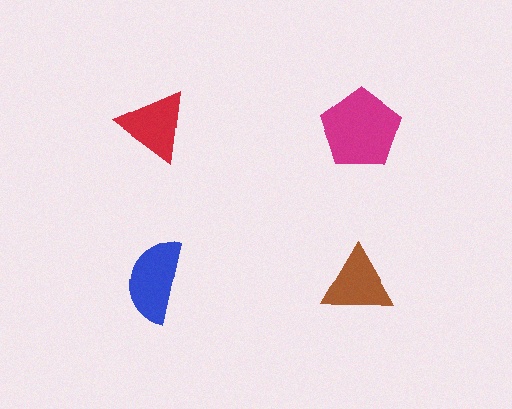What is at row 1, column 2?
A magenta pentagon.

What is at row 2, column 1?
A blue semicircle.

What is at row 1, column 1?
A red triangle.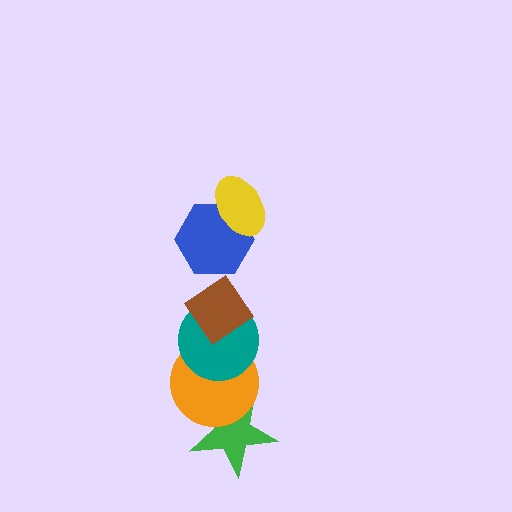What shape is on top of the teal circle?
The brown diamond is on top of the teal circle.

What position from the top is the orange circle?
The orange circle is 5th from the top.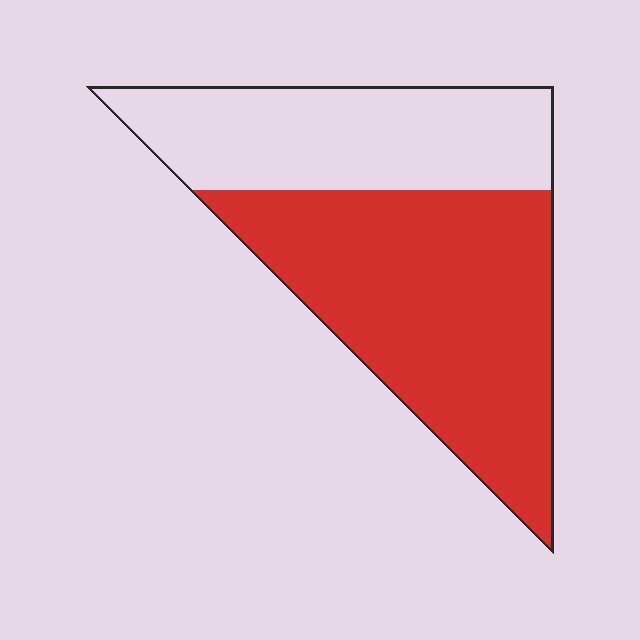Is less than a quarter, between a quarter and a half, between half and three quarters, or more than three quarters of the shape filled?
Between half and three quarters.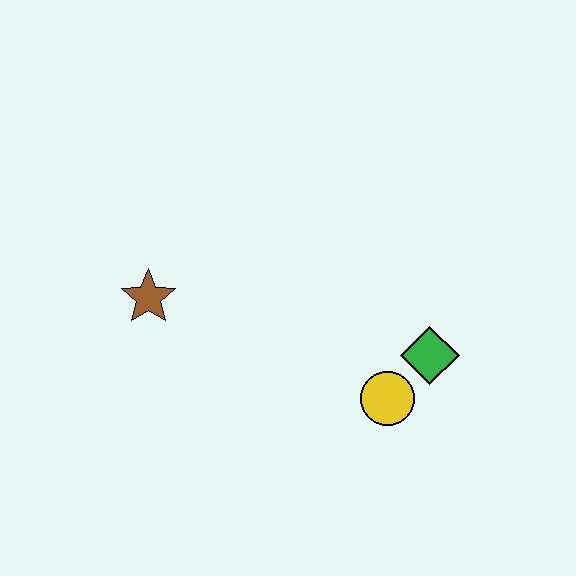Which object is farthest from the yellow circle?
The brown star is farthest from the yellow circle.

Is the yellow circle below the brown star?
Yes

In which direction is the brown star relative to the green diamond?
The brown star is to the left of the green diamond.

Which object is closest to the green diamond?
The yellow circle is closest to the green diamond.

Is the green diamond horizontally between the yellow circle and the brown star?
No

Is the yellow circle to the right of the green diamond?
No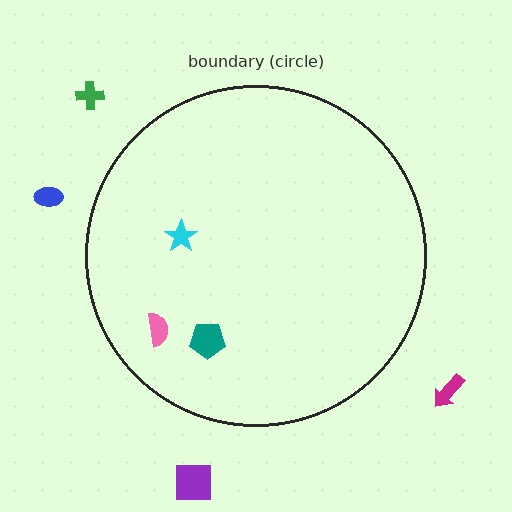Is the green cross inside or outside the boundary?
Outside.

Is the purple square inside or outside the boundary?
Outside.